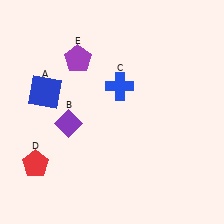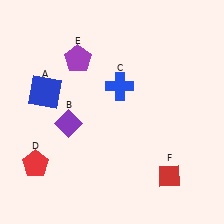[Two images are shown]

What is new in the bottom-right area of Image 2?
A red diamond (F) was added in the bottom-right area of Image 2.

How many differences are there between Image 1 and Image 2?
There is 1 difference between the two images.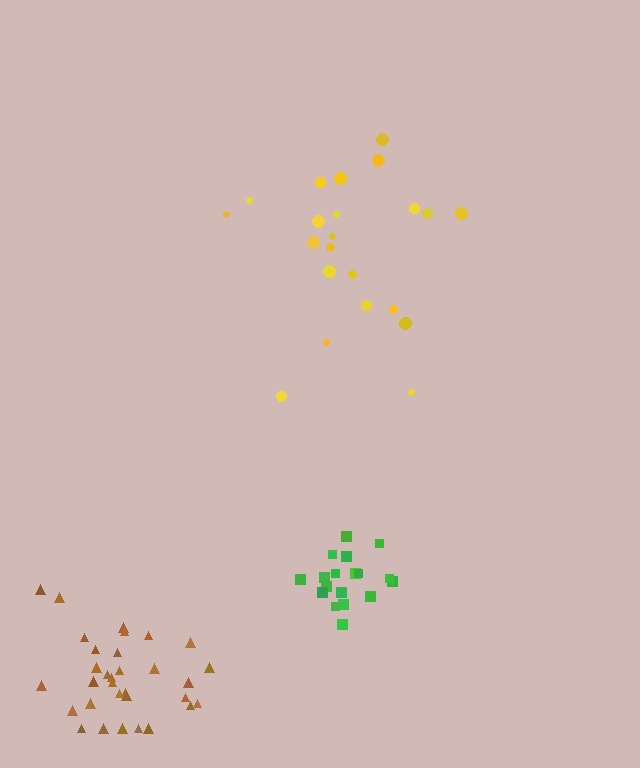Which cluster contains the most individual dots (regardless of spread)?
Brown (32).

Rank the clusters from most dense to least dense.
green, brown, yellow.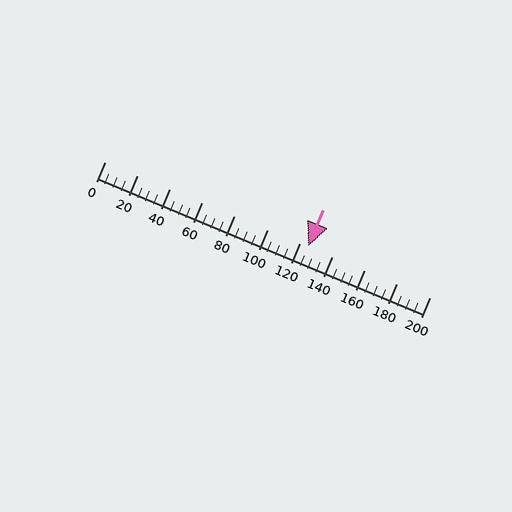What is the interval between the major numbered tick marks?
The major tick marks are spaced 20 units apart.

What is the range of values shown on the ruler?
The ruler shows values from 0 to 200.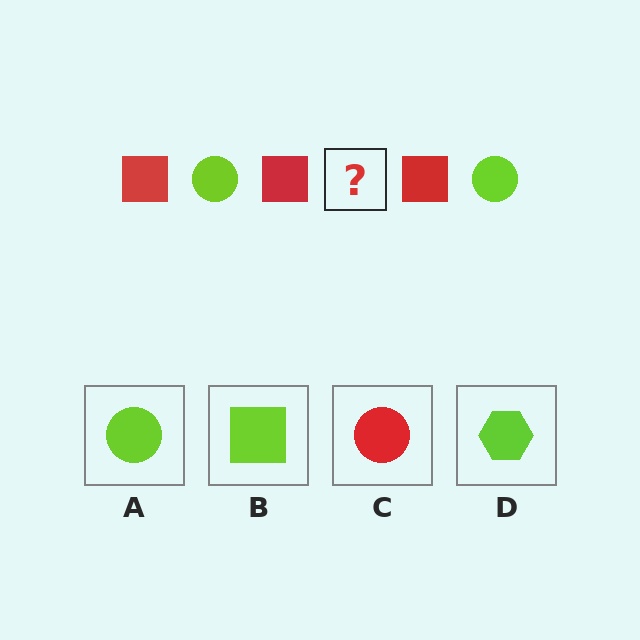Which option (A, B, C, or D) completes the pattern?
A.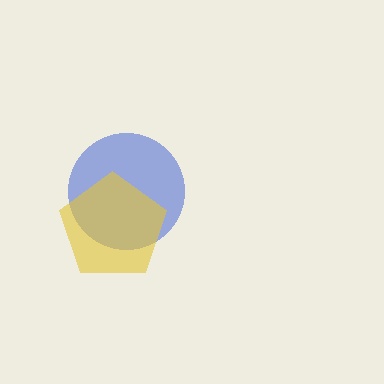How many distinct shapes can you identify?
There are 2 distinct shapes: a blue circle, a yellow pentagon.